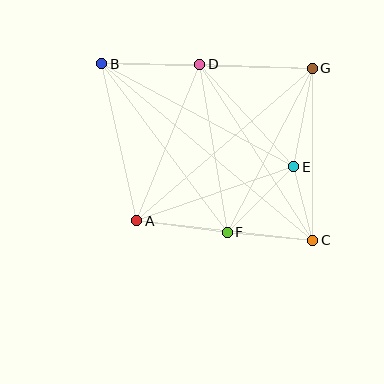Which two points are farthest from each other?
Points B and C are farthest from each other.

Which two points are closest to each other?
Points C and E are closest to each other.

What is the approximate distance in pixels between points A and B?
The distance between A and B is approximately 161 pixels.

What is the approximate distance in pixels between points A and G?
The distance between A and G is approximately 232 pixels.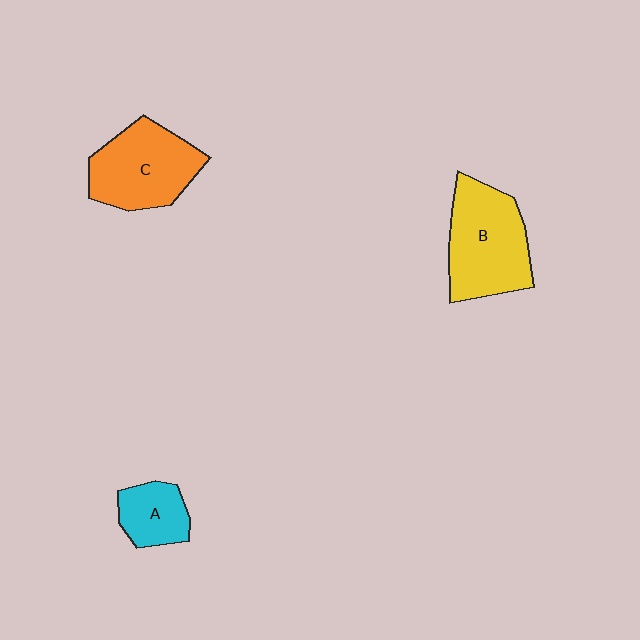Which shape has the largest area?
Shape B (yellow).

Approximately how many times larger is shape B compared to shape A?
Approximately 2.1 times.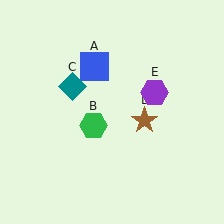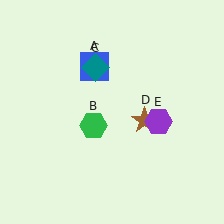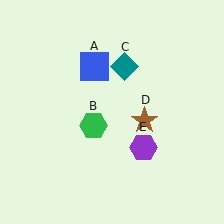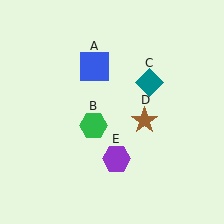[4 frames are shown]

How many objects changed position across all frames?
2 objects changed position: teal diamond (object C), purple hexagon (object E).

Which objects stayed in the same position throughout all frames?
Blue square (object A) and green hexagon (object B) and brown star (object D) remained stationary.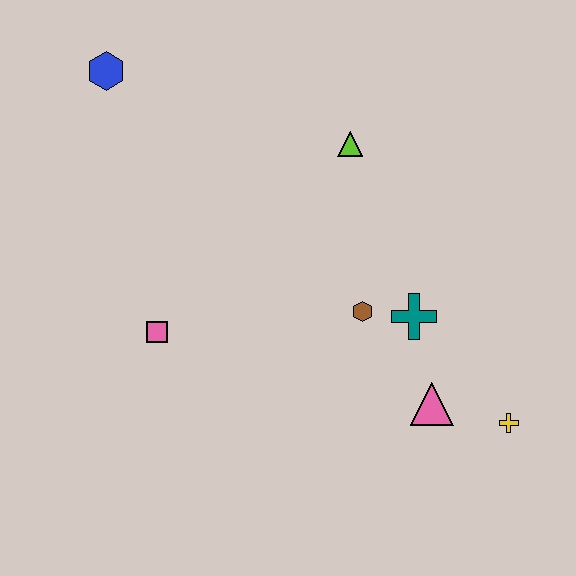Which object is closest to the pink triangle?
The yellow cross is closest to the pink triangle.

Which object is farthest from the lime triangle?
The yellow cross is farthest from the lime triangle.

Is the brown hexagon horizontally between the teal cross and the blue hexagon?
Yes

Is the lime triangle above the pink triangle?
Yes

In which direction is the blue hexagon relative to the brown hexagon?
The blue hexagon is to the left of the brown hexagon.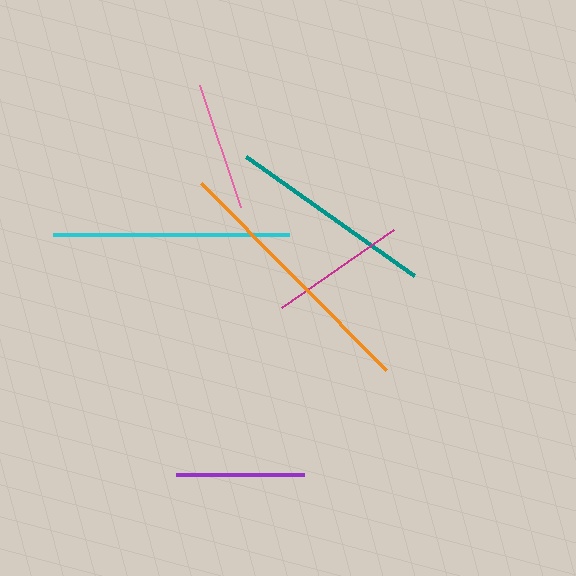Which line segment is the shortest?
The purple line is the shortest at approximately 127 pixels.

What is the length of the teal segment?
The teal segment is approximately 206 pixels long.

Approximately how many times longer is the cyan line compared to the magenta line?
The cyan line is approximately 1.7 times the length of the magenta line.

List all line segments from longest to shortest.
From longest to shortest: orange, cyan, teal, magenta, pink, purple.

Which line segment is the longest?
The orange line is the longest at approximately 263 pixels.